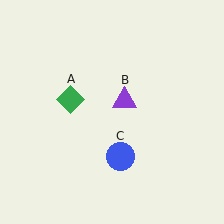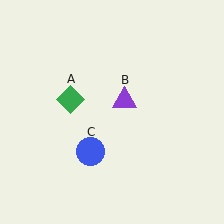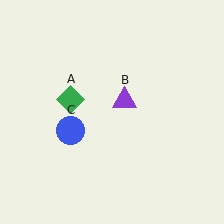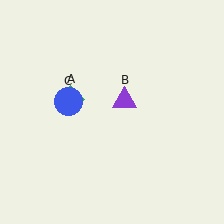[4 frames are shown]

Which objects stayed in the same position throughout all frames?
Green diamond (object A) and purple triangle (object B) remained stationary.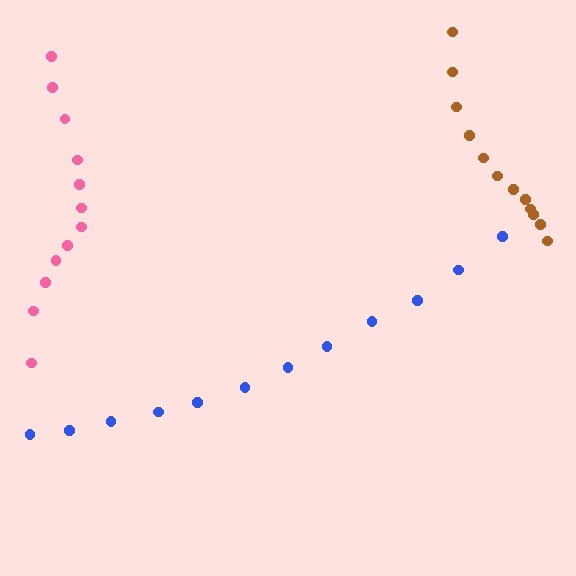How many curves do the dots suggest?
There are 3 distinct paths.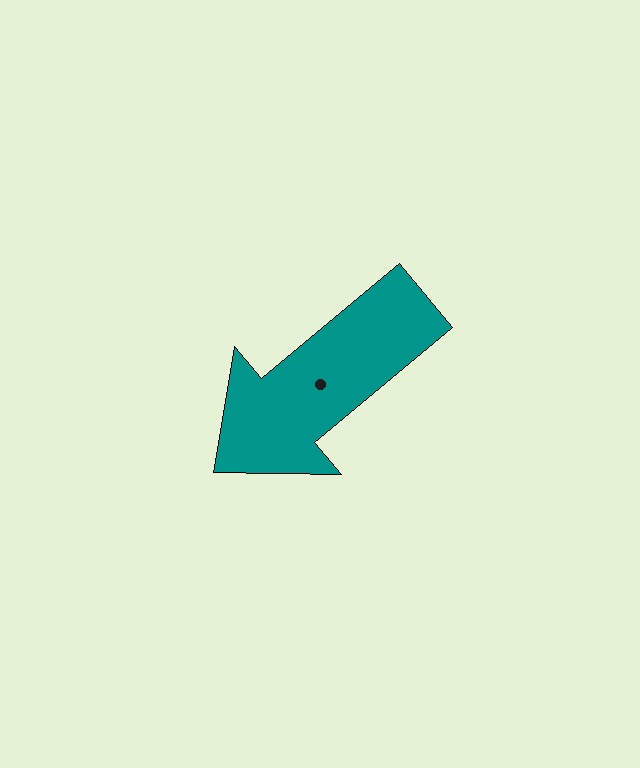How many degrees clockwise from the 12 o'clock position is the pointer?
Approximately 230 degrees.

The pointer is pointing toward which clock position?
Roughly 8 o'clock.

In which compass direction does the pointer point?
Southwest.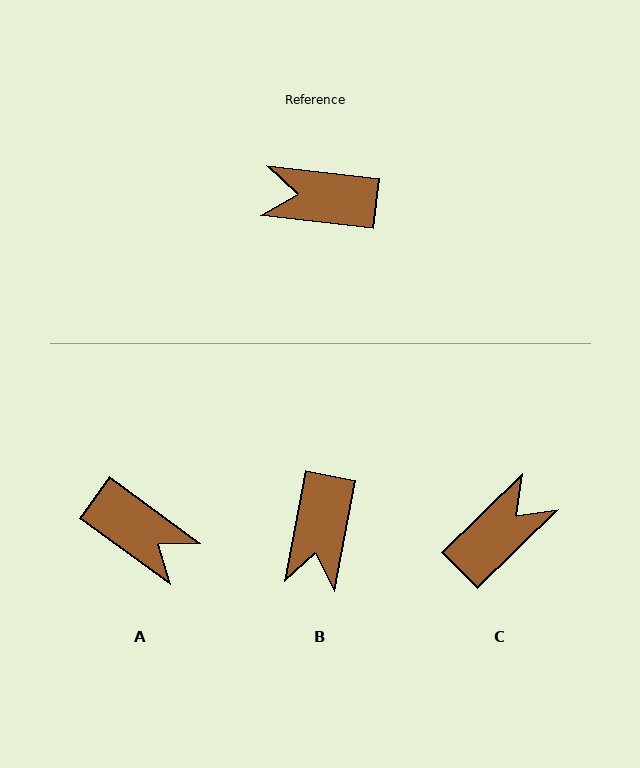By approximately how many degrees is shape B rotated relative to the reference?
Approximately 86 degrees counter-clockwise.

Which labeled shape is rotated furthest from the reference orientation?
A, about 150 degrees away.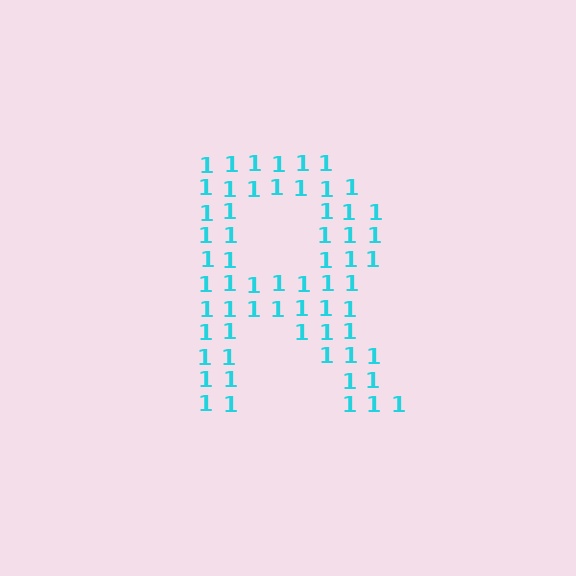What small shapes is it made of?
It is made of small digit 1's.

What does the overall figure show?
The overall figure shows the letter R.